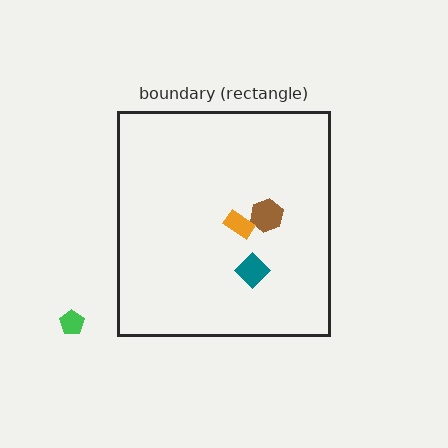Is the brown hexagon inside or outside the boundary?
Inside.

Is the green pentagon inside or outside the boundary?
Outside.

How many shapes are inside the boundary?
3 inside, 1 outside.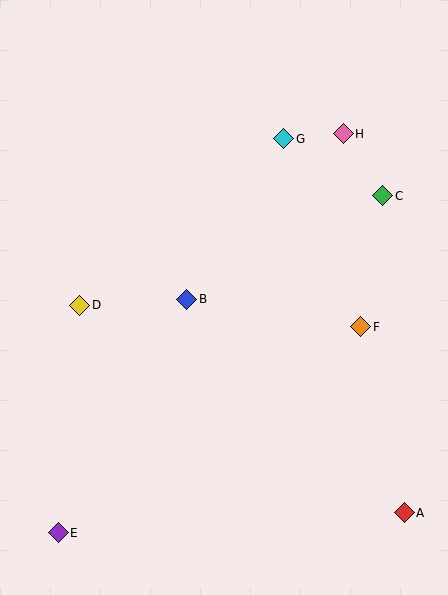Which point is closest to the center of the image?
Point B at (187, 299) is closest to the center.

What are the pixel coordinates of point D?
Point D is at (79, 305).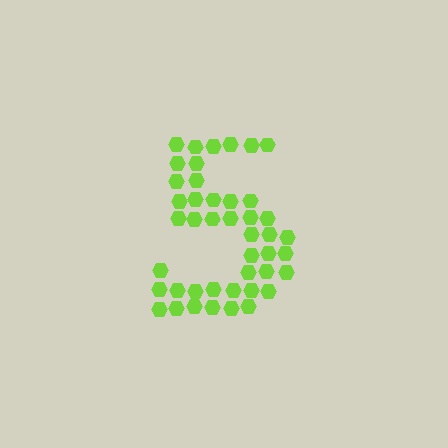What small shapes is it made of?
It is made of small hexagons.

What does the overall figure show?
The overall figure shows the digit 5.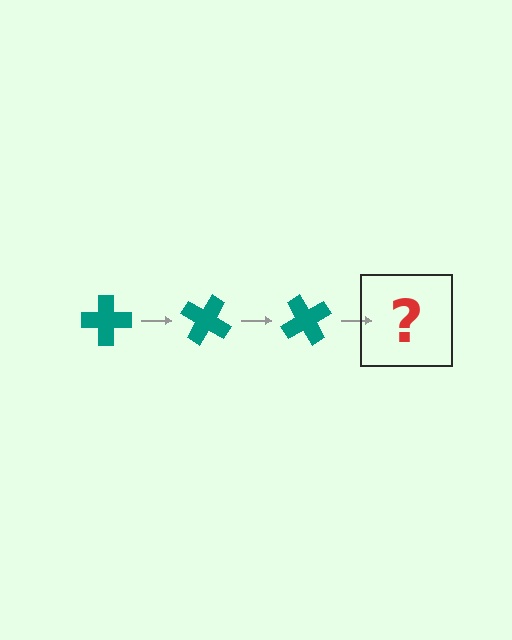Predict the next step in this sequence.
The next step is a teal cross rotated 90 degrees.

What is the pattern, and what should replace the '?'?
The pattern is that the cross rotates 30 degrees each step. The '?' should be a teal cross rotated 90 degrees.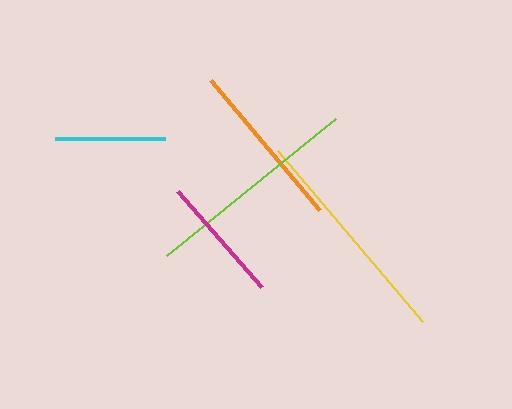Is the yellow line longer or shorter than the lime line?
The yellow line is longer than the lime line.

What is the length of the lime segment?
The lime segment is approximately 218 pixels long.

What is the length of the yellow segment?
The yellow segment is approximately 224 pixels long.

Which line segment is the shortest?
The cyan line is the shortest at approximately 110 pixels.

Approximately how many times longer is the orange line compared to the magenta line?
The orange line is approximately 1.3 times the length of the magenta line.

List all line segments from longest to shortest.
From longest to shortest: yellow, lime, orange, magenta, cyan.